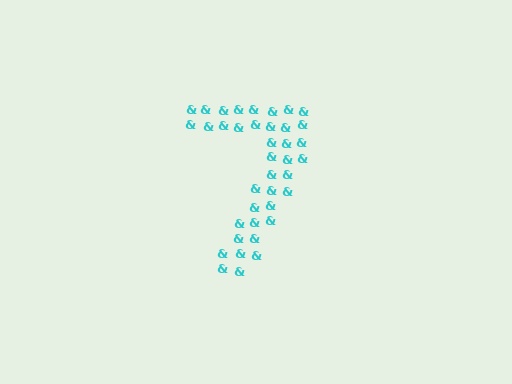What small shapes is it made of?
It is made of small ampersands.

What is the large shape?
The large shape is the digit 7.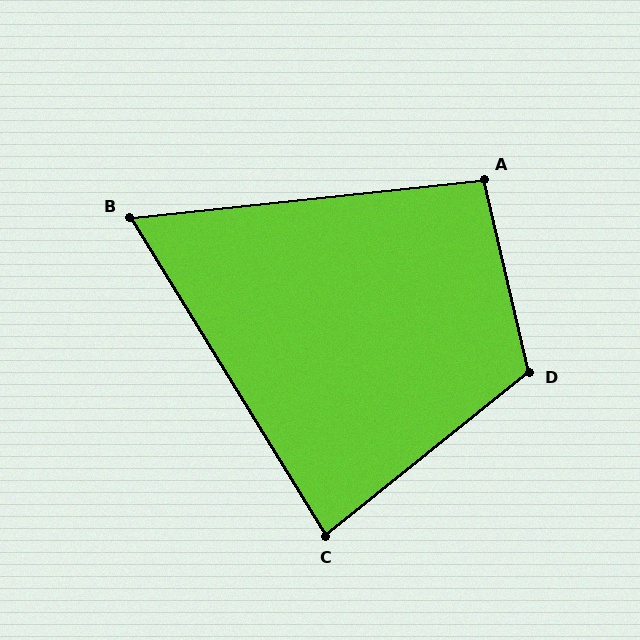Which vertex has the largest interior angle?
D, at approximately 115 degrees.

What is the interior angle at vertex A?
Approximately 97 degrees (obtuse).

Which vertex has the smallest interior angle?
B, at approximately 65 degrees.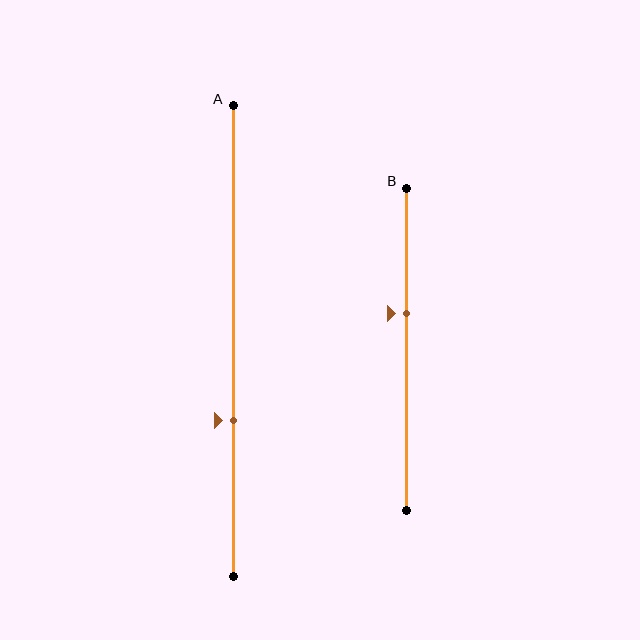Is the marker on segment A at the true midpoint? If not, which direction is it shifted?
No, the marker on segment A is shifted downward by about 17% of the segment length.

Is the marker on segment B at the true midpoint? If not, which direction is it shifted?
No, the marker on segment B is shifted upward by about 11% of the segment length.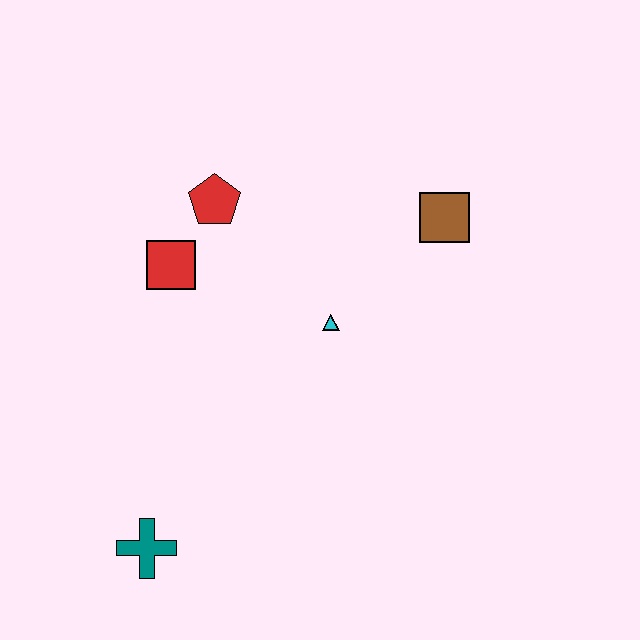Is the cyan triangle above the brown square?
No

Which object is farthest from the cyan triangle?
The teal cross is farthest from the cyan triangle.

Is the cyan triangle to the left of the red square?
No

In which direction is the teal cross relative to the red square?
The teal cross is below the red square.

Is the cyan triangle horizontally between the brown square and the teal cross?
Yes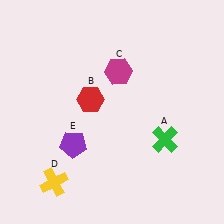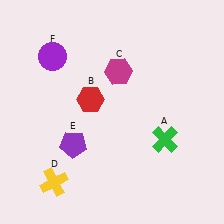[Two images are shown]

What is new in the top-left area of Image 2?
A purple circle (F) was added in the top-left area of Image 2.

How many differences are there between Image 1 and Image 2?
There is 1 difference between the two images.